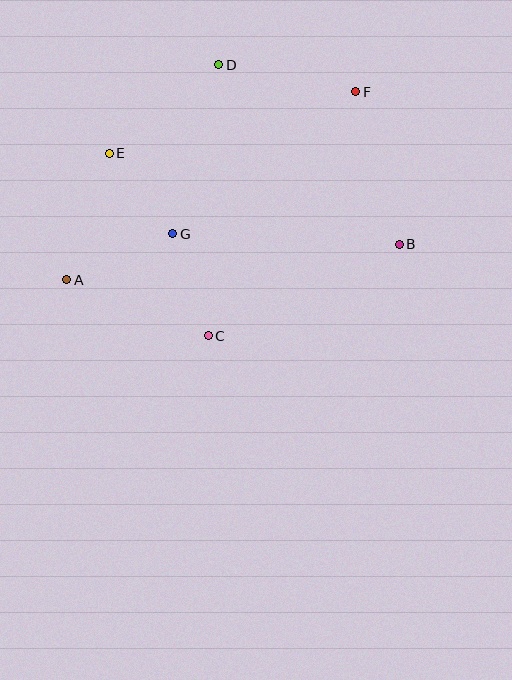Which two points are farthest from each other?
Points A and F are farthest from each other.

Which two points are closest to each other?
Points E and G are closest to each other.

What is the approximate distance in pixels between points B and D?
The distance between B and D is approximately 254 pixels.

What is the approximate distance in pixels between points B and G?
The distance between B and G is approximately 227 pixels.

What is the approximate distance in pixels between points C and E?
The distance between C and E is approximately 207 pixels.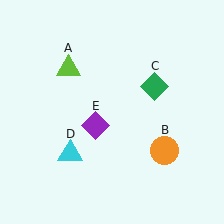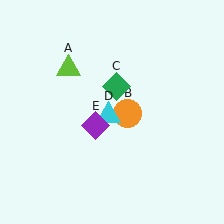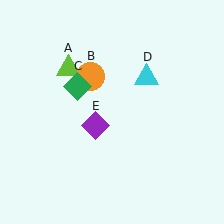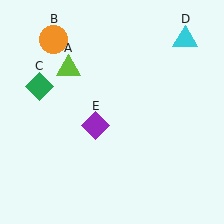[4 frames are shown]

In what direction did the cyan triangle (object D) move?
The cyan triangle (object D) moved up and to the right.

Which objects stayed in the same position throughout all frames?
Lime triangle (object A) and purple diamond (object E) remained stationary.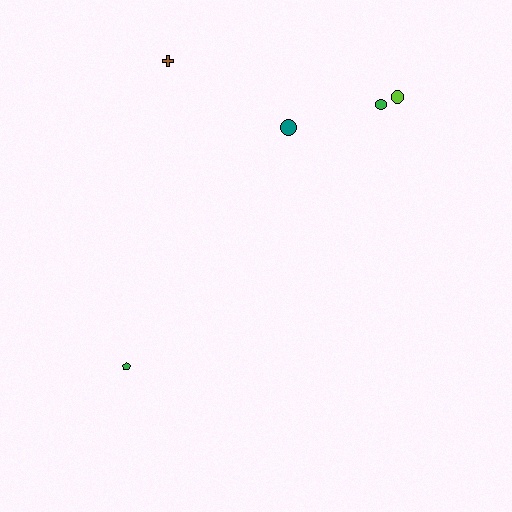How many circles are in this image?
There are 3 circles.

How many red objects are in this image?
There are no red objects.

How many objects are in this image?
There are 5 objects.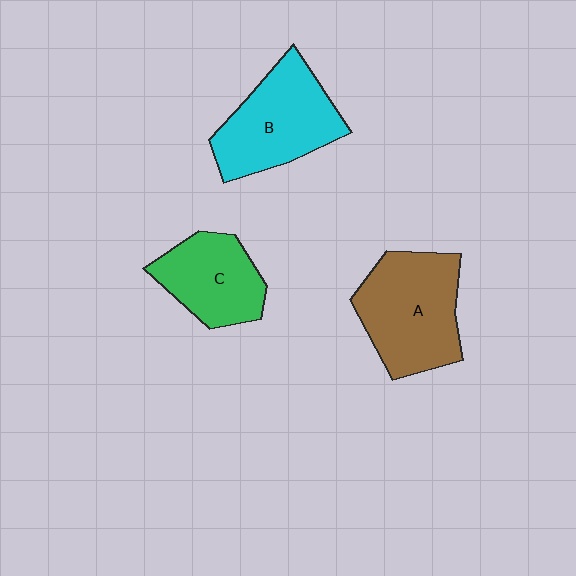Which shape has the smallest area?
Shape C (green).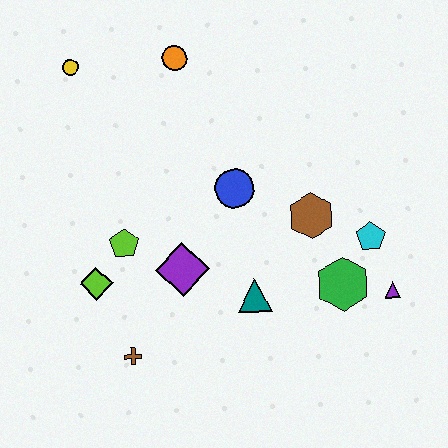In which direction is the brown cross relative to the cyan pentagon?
The brown cross is to the left of the cyan pentagon.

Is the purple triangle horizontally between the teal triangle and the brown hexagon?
No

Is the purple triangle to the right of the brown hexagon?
Yes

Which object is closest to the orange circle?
The yellow circle is closest to the orange circle.